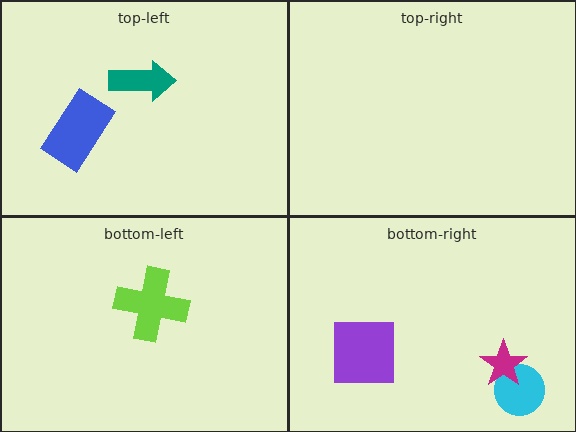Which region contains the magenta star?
The bottom-right region.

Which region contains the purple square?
The bottom-right region.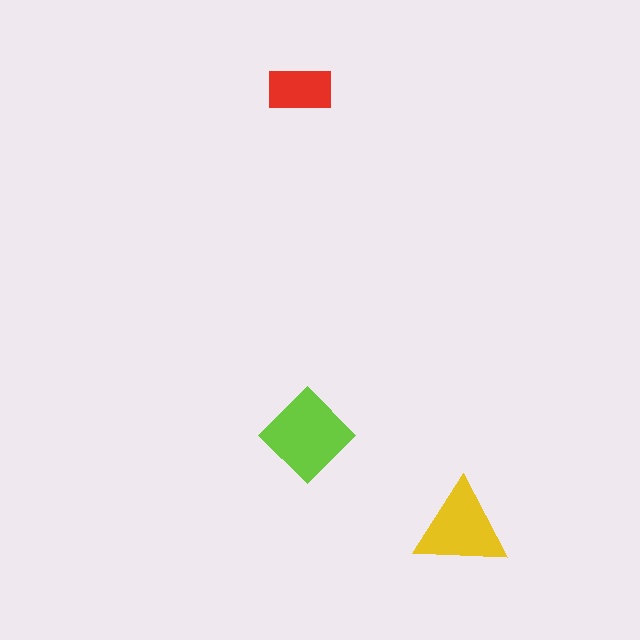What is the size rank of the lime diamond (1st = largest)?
1st.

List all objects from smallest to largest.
The red rectangle, the yellow triangle, the lime diamond.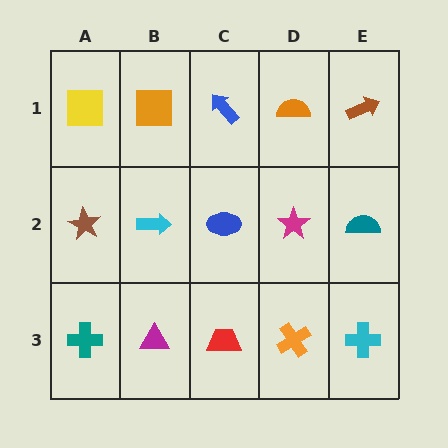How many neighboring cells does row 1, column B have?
3.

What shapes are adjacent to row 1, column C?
A blue ellipse (row 2, column C), an orange square (row 1, column B), an orange semicircle (row 1, column D).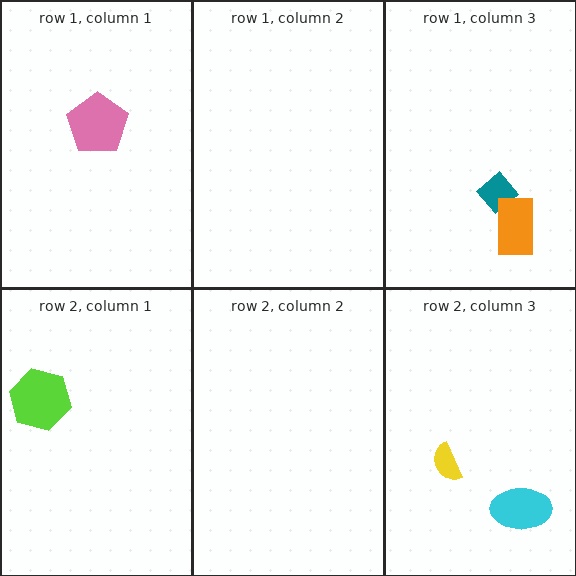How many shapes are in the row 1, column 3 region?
2.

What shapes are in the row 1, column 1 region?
The pink pentagon.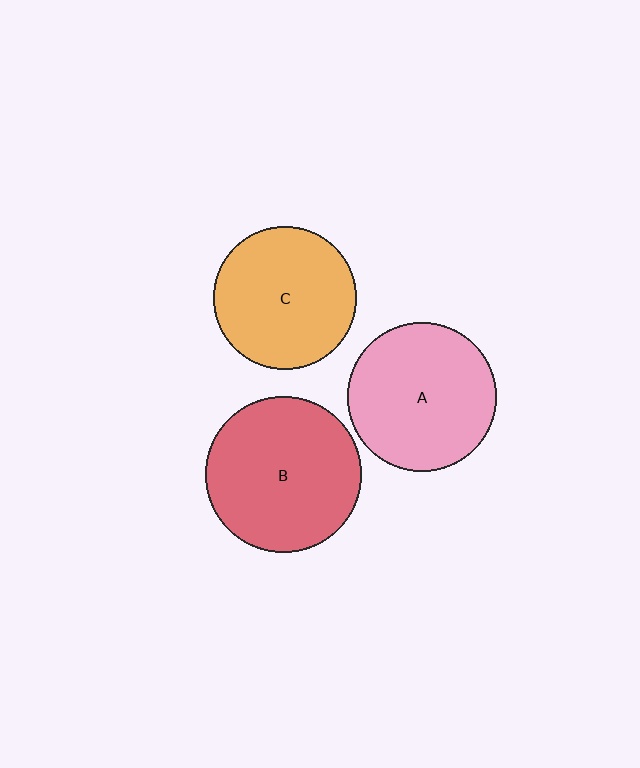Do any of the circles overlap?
No, none of the circles overlap.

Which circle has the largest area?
Circle B (red).